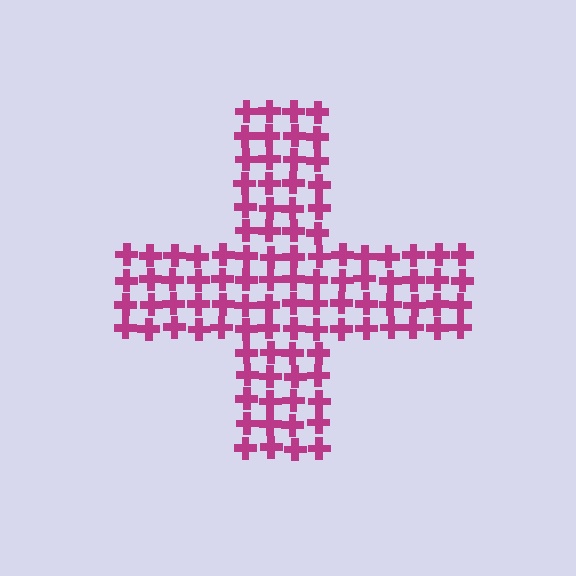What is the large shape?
The large shape is a cross.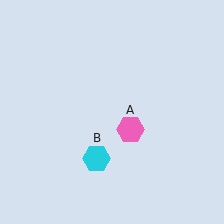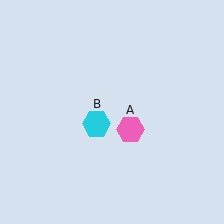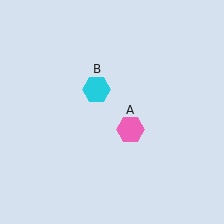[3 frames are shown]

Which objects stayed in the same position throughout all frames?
Pink hexagon (object A) remained stationary.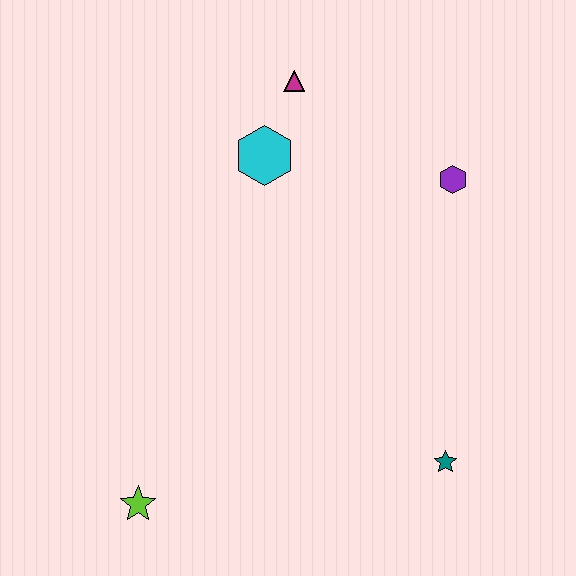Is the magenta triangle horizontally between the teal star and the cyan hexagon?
Yes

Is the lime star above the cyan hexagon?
No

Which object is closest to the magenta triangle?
The cyan hexagon is closest to the magenta triangle.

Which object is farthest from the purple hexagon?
The lime star is farthest from the purple hexagon.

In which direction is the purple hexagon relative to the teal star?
The purple hexagon is above the teal star.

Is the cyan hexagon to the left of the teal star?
Yes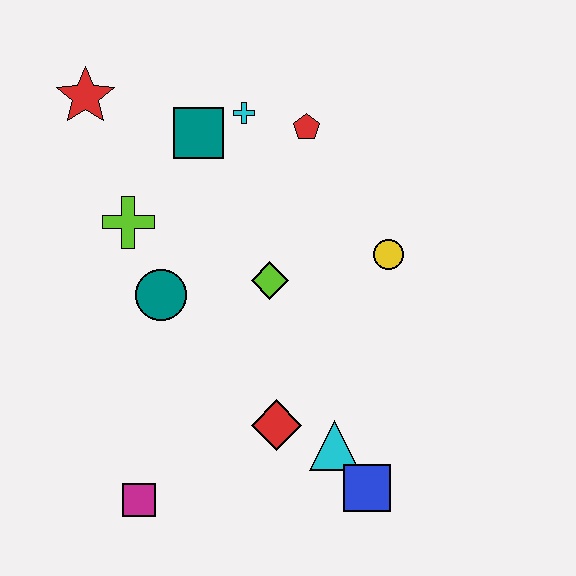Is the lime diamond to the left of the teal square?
No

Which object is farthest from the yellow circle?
The magenta square is farthest from the yellow circle.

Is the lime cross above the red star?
No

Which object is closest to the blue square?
The cyan triangle is closest to the blue square.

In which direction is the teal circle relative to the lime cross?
The teal circle is below the lime cross.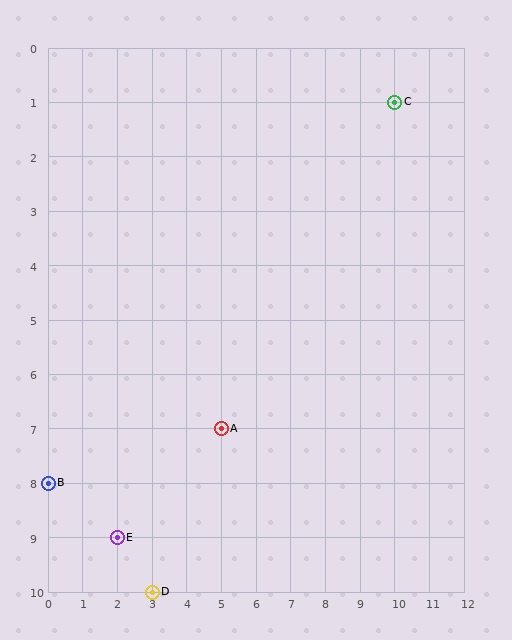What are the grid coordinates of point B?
Point B is at grid coordinates (0, 8).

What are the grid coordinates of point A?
Point A is at grid coordinates (5, 7).